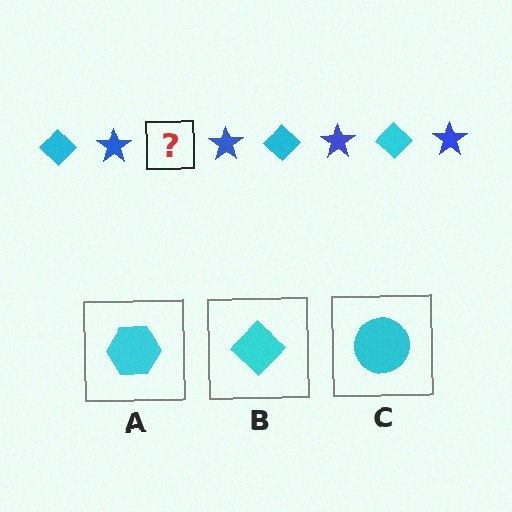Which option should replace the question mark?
Option B.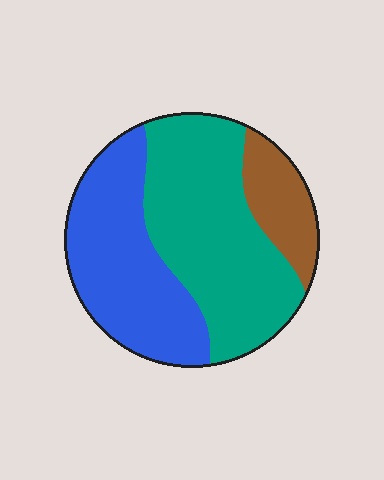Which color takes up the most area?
Teal, at roughly 50%.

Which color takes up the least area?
Brown, at roughly 15%.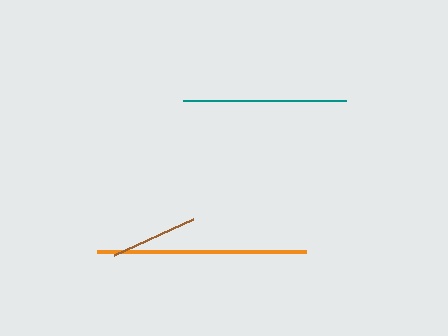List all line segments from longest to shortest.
From longest to shortest: orange, teal, brown.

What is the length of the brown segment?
The brown segment is approximately 86 pixels long.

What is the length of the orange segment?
The orange segment is approximately 210 pixels long.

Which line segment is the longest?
The orange line is the longest at approximately 210 pixels.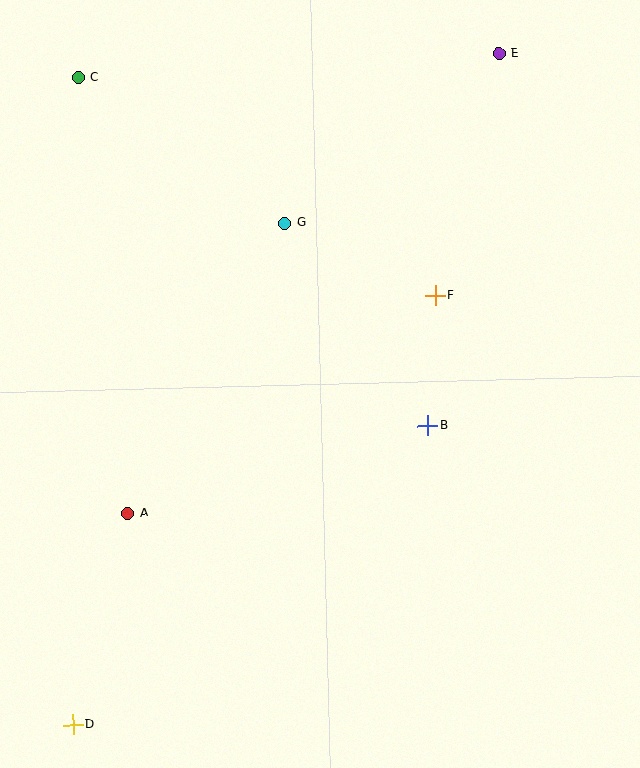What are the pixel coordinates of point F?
Point F is at (435, 295).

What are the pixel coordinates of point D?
Point D is at (73, 725).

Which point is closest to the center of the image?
Point B at (428, 425) is closest to the center.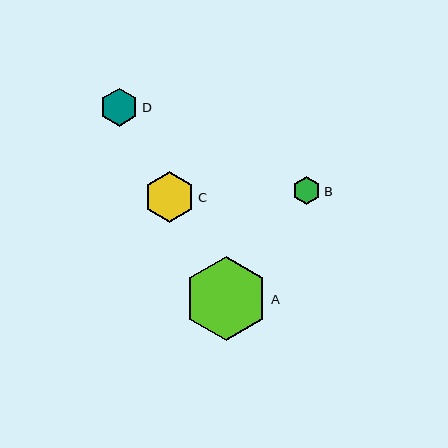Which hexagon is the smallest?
Hexagon B is the smallest with a size of approximately 28 pixels.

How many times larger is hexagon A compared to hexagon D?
Hexagon A is approximately 2.2 times the size of hexagon D.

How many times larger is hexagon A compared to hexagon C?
Hexagon A is approximately 1.6 times the size of hexagon C.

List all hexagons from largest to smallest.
From largest to smallest: A, C, D, B.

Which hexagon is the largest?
Hexagon A is the largest with a size of approximately 84 pixels.